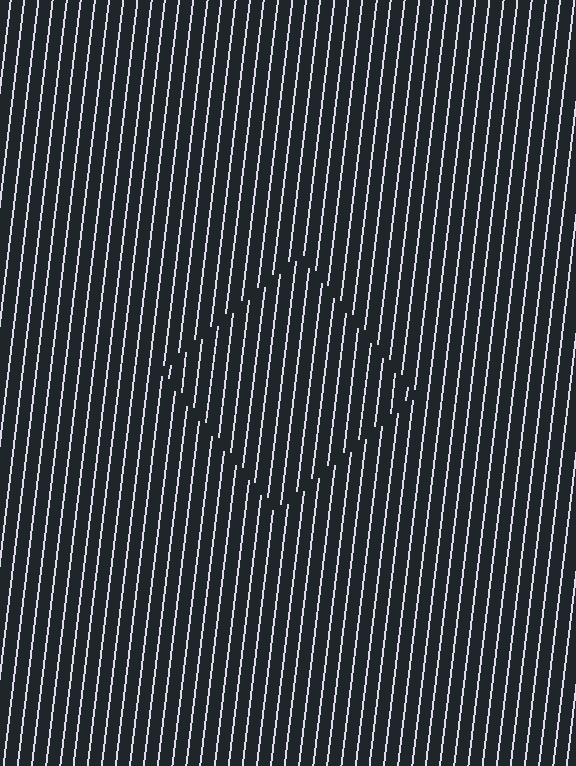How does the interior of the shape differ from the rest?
The interior of the shape contains the same grating, shifted by half a period — the contour is defined by the phase discontinuity where line-ends from the inner and outer gratings abut.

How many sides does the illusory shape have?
4 sides — the line-ends trace a square.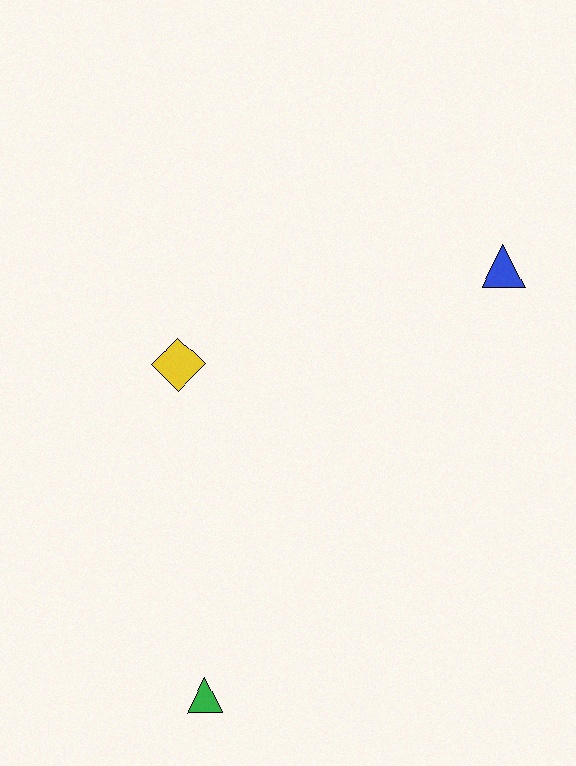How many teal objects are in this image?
There are no teal objects.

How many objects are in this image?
There are 3 objects.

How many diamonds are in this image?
There is 1 diamond.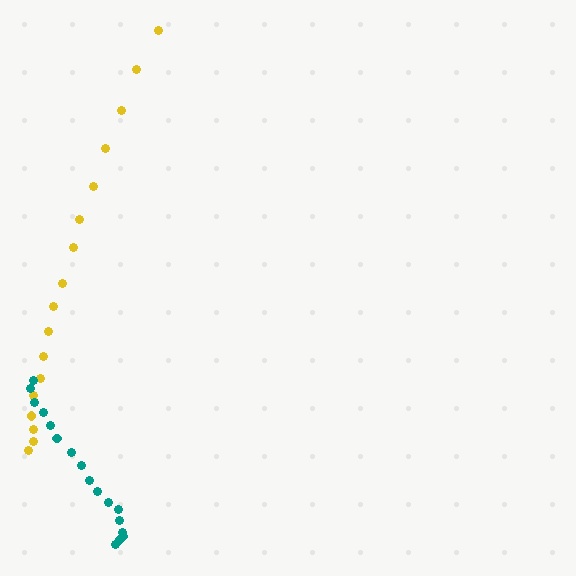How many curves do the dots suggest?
There are 2 distinct paths.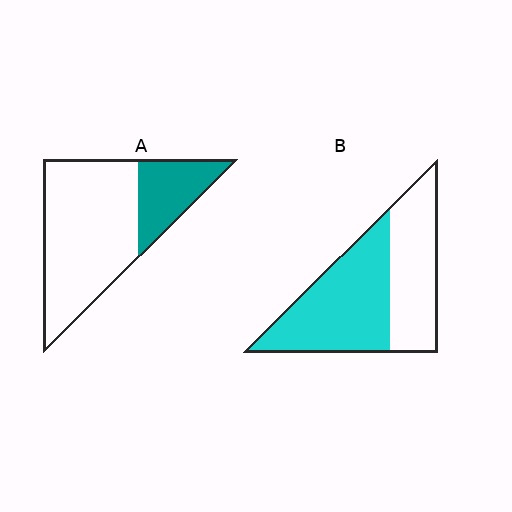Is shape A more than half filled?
No.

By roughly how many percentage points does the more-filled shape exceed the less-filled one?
By roughly 30 percentage points (B over A).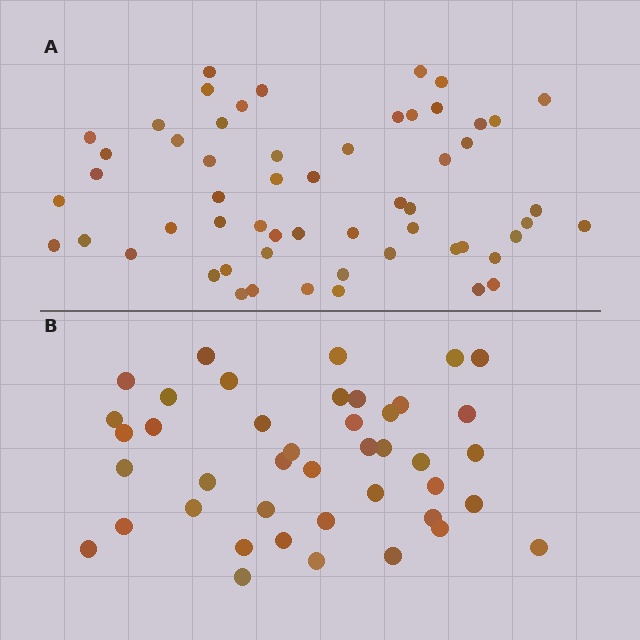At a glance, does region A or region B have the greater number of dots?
Region A (the top region) has more dots.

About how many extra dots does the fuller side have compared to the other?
Region A has approximately 15 more dots than region B.